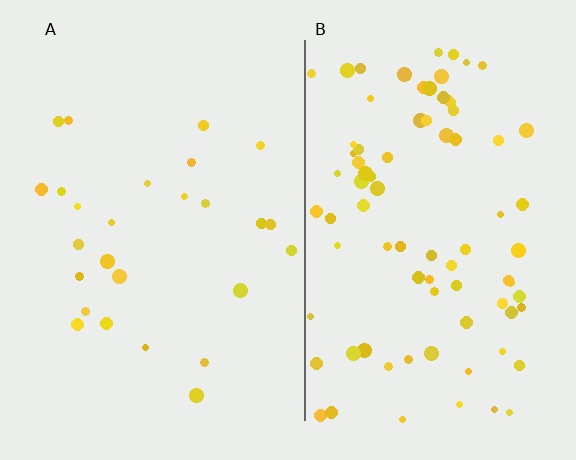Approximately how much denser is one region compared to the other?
Approximately 3.2× — region B over region A.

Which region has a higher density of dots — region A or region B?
B (the right).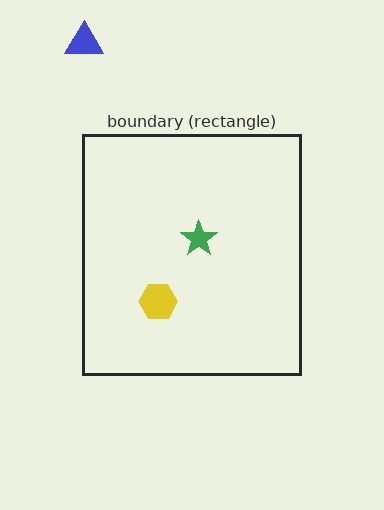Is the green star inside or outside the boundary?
Inside.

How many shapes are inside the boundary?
2 inside, 1 outside.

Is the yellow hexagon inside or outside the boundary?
Inside.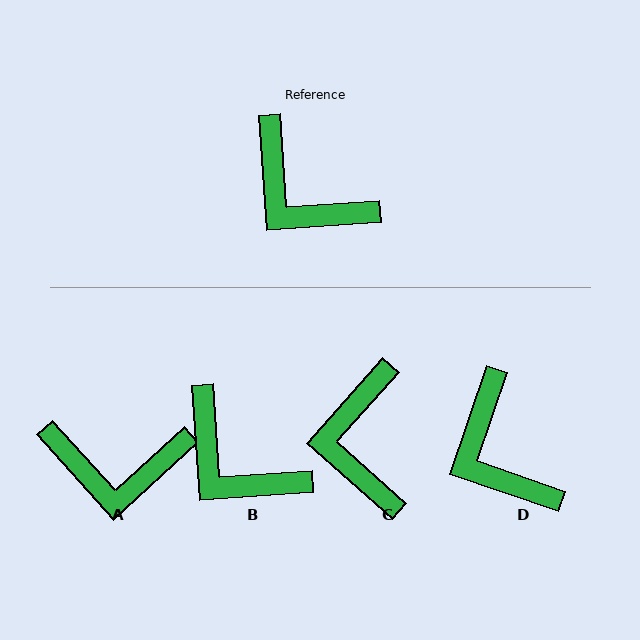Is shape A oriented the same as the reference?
No, it is off by about 38 degrees.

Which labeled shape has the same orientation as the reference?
B.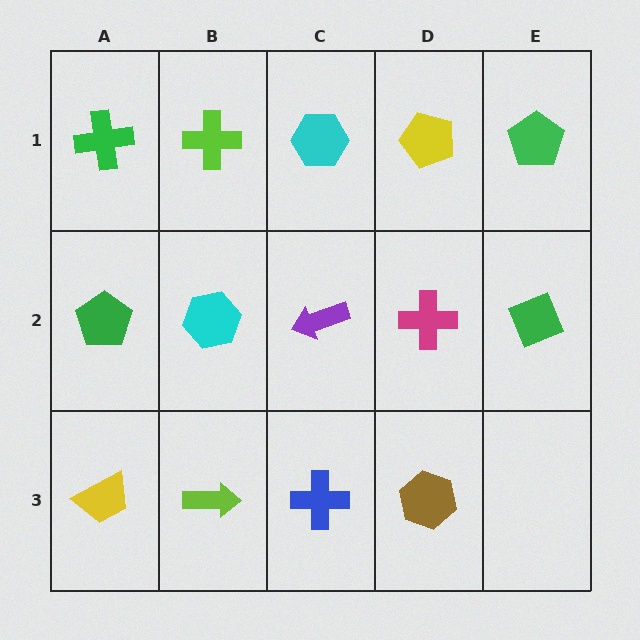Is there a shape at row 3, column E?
No, that cell is empty.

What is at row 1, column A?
A green cross.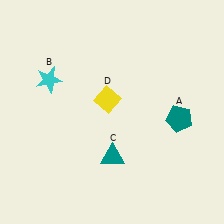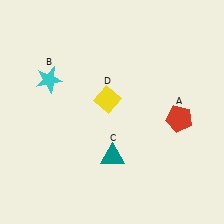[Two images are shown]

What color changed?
The pentagon (A) changed from teal in Image 1 to red in Image 2.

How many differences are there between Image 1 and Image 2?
There is 1 difference between the two images.